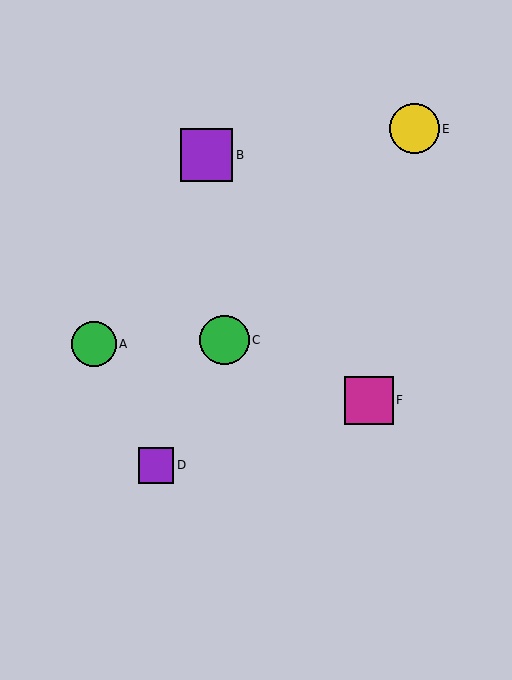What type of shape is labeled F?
Shape F is a magenta square.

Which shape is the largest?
The purple square (labeled B) is the largest.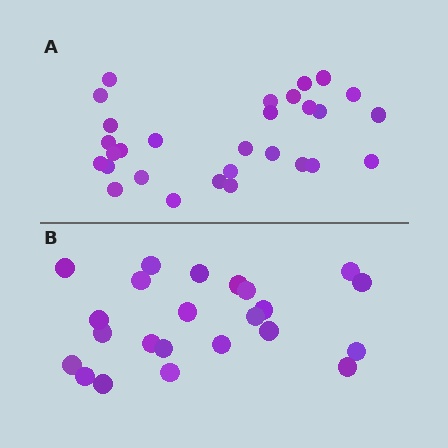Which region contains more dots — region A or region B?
Region A (the top region) has more dots.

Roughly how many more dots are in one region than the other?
Region A has about 6 more dots than region B.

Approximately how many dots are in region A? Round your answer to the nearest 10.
About 30 dots. (The exact count is 29, which rounds to 30.)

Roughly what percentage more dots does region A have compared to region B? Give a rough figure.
About 25% more.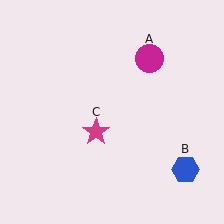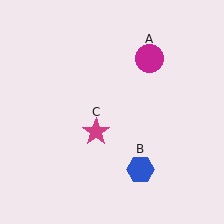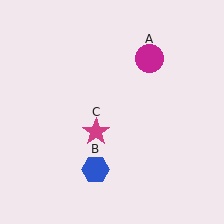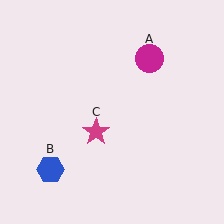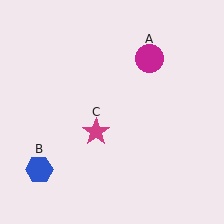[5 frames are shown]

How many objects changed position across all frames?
1 object changed position: blue hexagon (object B).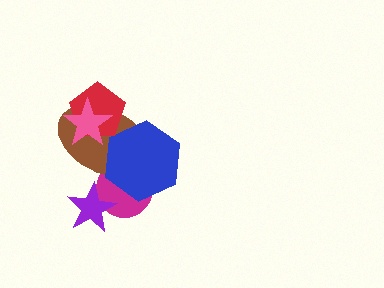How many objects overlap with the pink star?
2 objects overlap with the pink star.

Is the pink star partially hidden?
No, no other shape covers it.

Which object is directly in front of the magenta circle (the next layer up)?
The brown ellipse is directly in front of the magenta circle.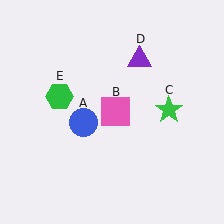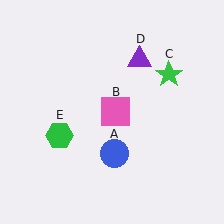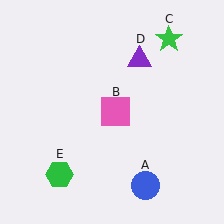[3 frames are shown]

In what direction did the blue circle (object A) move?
The blue circle (object A) moved down and to the right.